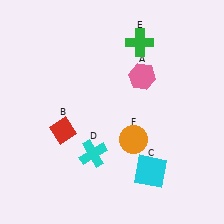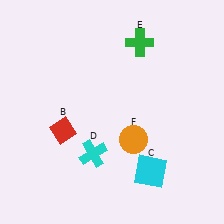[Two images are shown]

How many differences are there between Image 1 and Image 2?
There is 1 difference between the two images.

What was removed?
The pink hexagon (A) was removed in Image 2.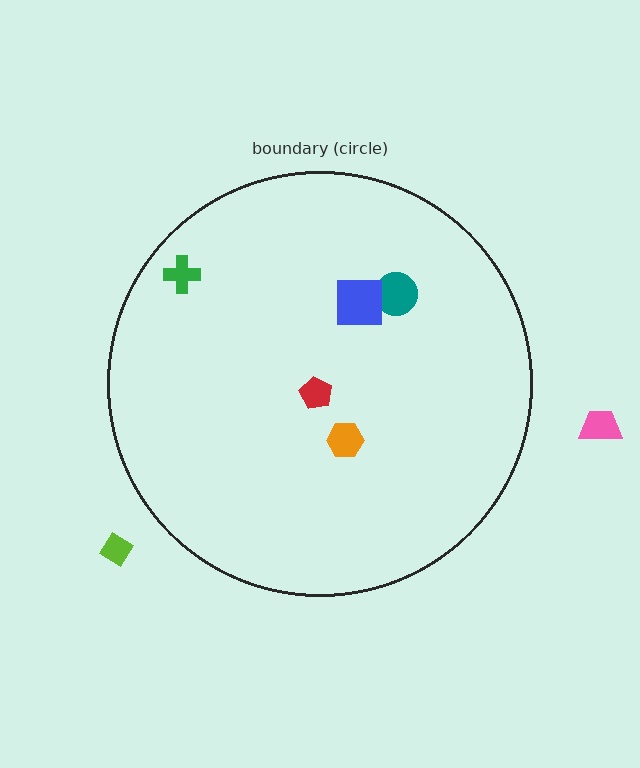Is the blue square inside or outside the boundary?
Inside.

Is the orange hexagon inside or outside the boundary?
Inside.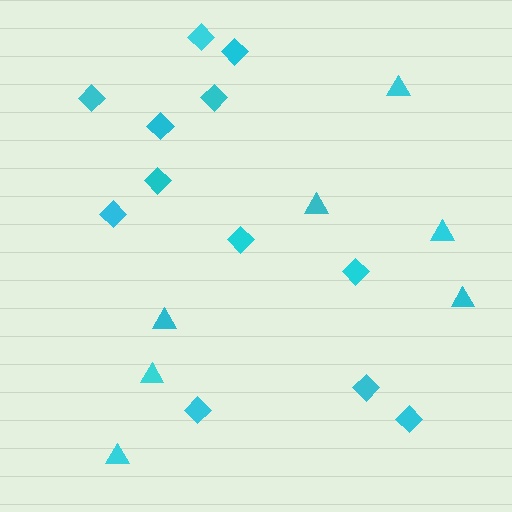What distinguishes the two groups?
There are 2 groups: one group of triangles (7) and one group of diamonds (12).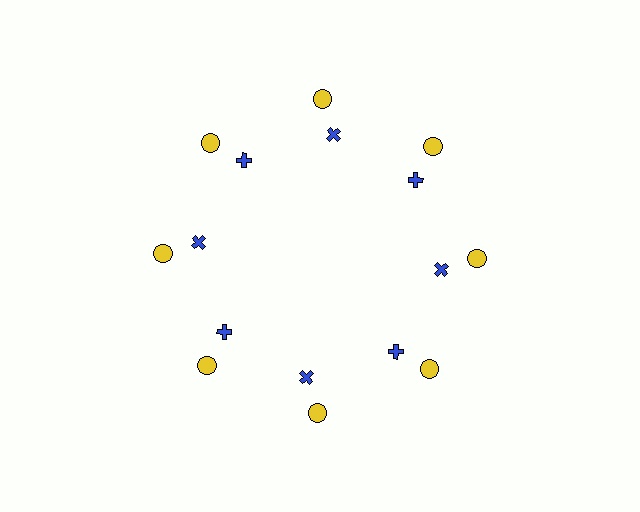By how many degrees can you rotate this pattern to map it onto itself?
The pattern maps onto itself every 45 degrees of rotation.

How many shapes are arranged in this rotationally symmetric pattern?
There are 16 shapes, arranged in 8 groups of 2.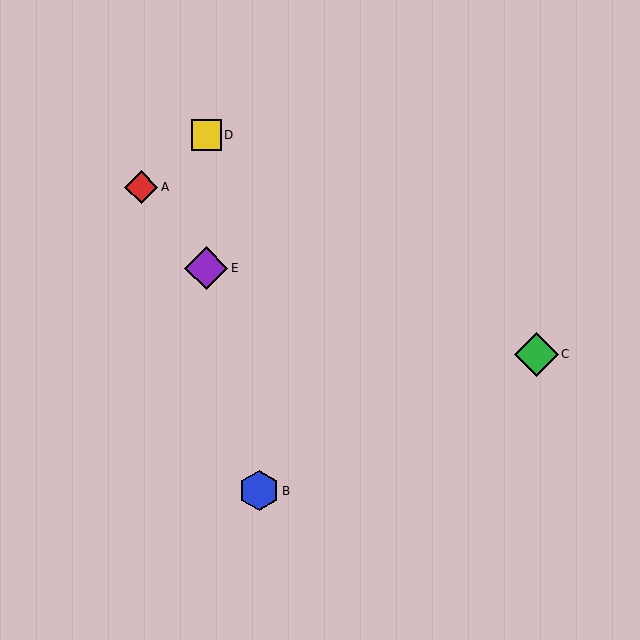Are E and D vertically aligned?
Yes, both are at x≈206.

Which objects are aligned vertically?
Objects D, E are aligned vertically.